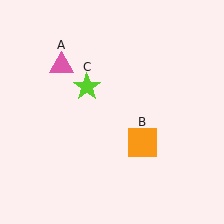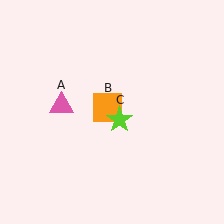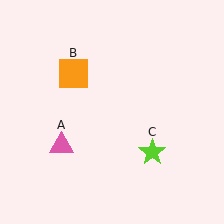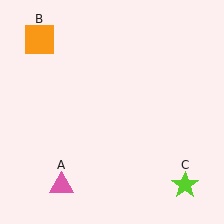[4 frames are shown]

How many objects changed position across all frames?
3 objects changed position: pink triangle (object A), orange square (object B), lime star (object C).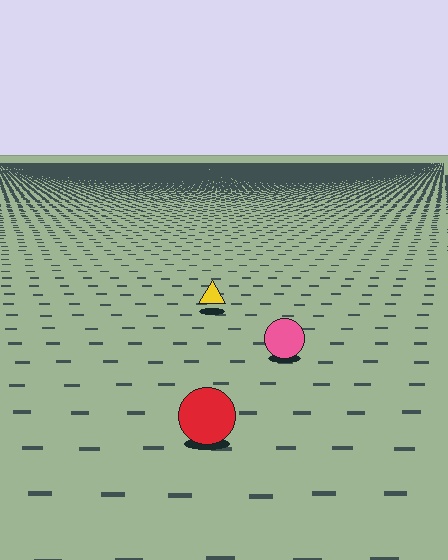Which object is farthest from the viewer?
The yellow triangle is farthest from the viewer. It appears smaller and the ground texture around it is denser.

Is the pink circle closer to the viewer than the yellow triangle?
Yes. The pink circle is closer — you can tell from the texture gradient: the ground texture is coarser near it.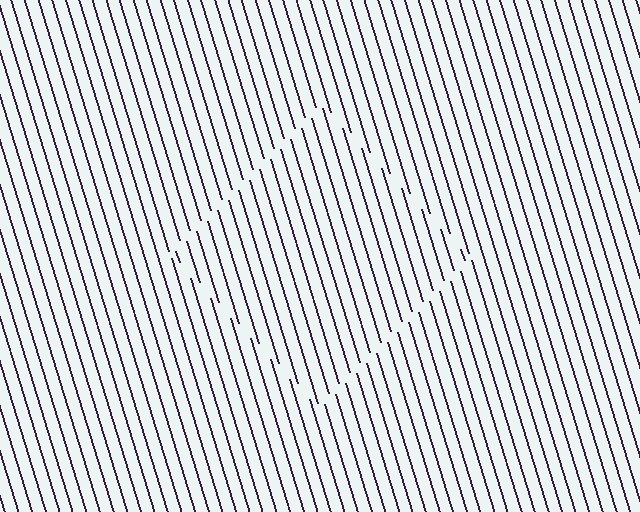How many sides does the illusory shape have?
4 sides — the line-ends trace a square.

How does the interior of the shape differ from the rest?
The interior of the shape contains the same grating, shifted by half a period — the contour is defined by the phase discontinuity where line-ends from the inner and outer gratings abut.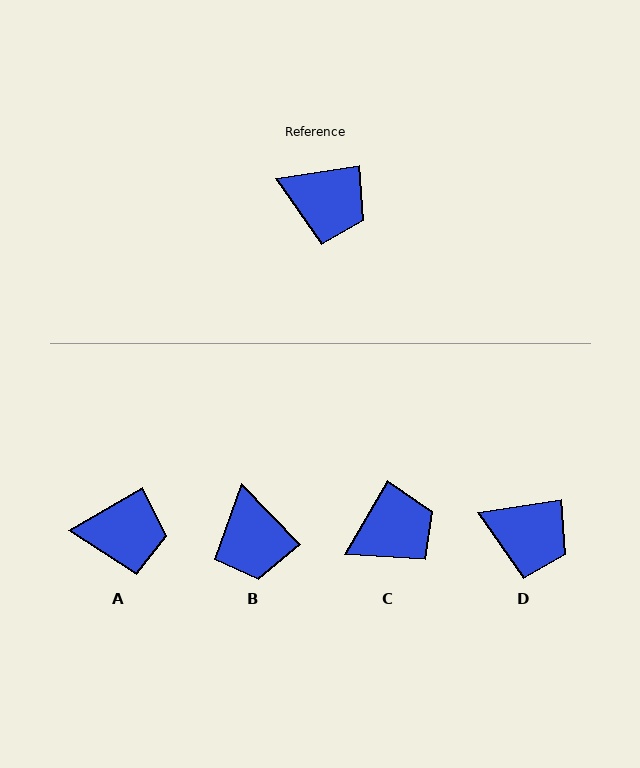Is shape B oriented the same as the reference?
No, it is off by about 55 degrees.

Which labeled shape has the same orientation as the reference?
D.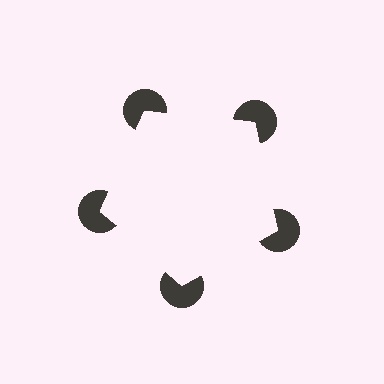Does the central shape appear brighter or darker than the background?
It typically appears slightly brighter than the background, even though no actual brightness change is drawn.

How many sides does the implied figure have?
5 sides.